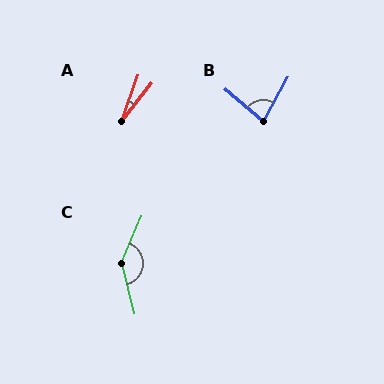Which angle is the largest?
C, at approximately 143 degrees.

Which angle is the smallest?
A, at approximately 18 degrees.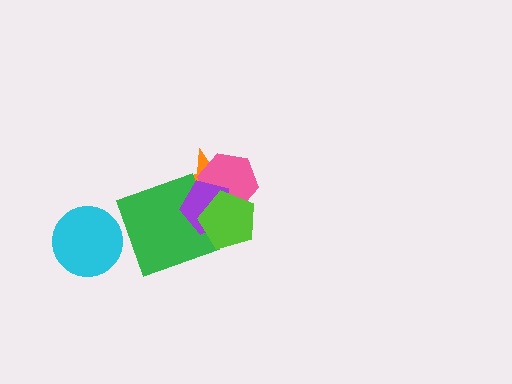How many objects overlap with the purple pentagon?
4 objects overlap with the purple pentagon.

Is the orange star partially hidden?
Yes, it is partially covered by another shape.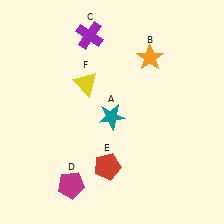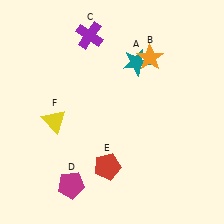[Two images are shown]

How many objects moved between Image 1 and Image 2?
2 objects moved between the two images.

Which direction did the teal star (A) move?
The teal star (A) moved up.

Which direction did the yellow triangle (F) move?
The yellow triangle (F) moved down.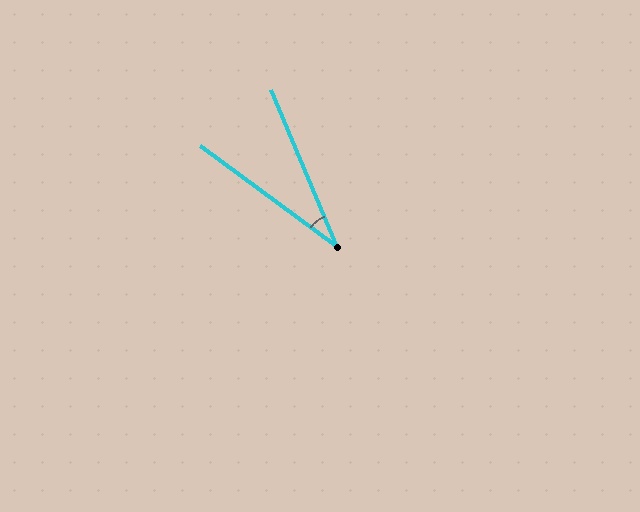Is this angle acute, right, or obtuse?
It is acute.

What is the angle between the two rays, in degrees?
Approximately 31 degrees.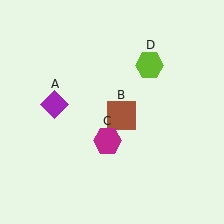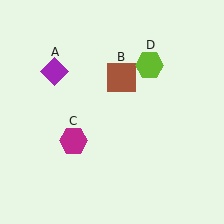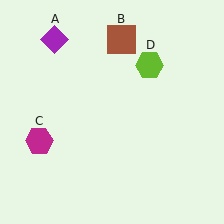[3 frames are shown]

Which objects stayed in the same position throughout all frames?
Lime hexagon (object D) remained stationary.